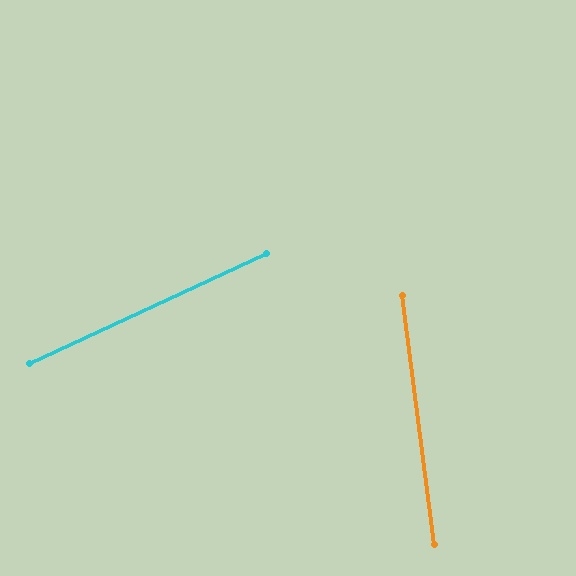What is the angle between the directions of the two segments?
Approximately 73 degrees.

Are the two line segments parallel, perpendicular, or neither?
Neither parallel nor perpendicular — they differ by about 73°.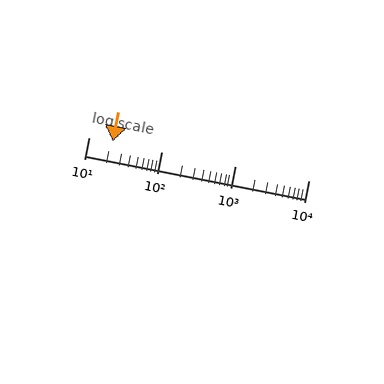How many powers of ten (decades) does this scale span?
The scale spans 3 decades, from 10 to 10000.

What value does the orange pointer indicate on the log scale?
The pointer indicates approximately 21.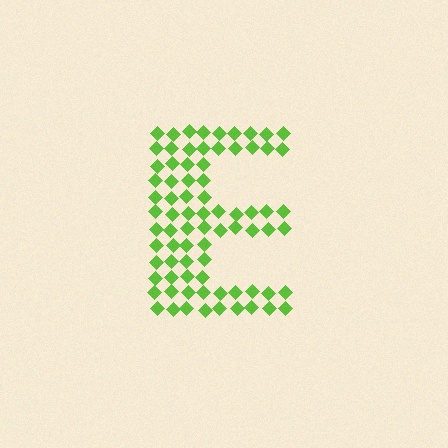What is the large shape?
The large shape is the letter E.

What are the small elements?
The small elements are diamonds.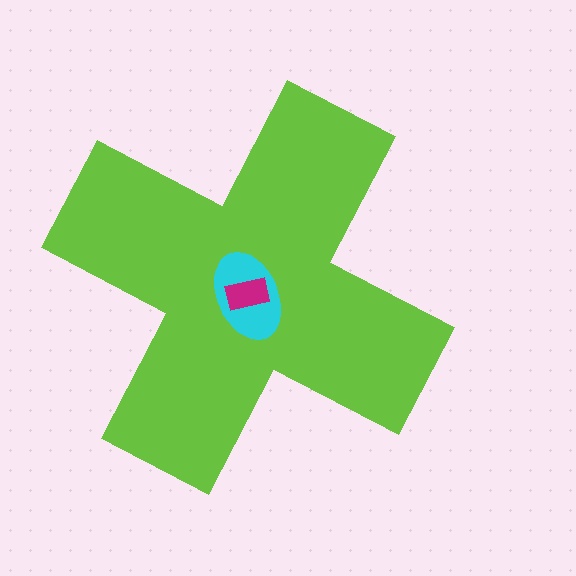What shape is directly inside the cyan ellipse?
The magenta rectangle.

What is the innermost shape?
The magenta rectangle.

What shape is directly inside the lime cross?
The cyan ellipse.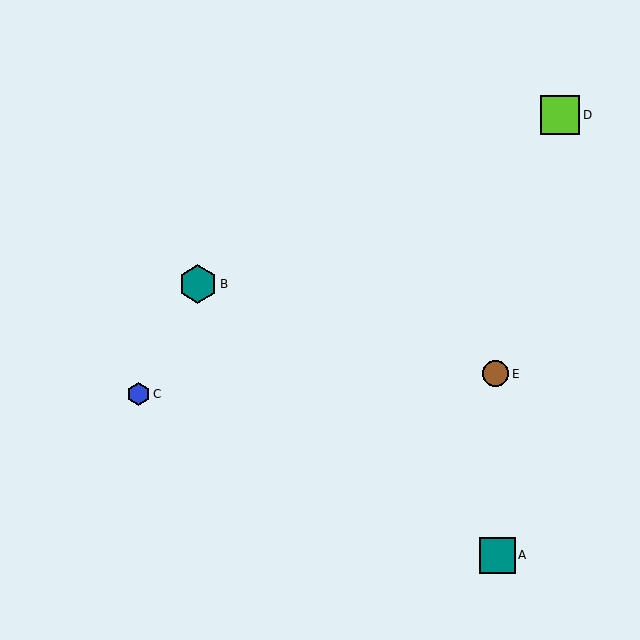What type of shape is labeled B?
Shape B is a teal hexagon.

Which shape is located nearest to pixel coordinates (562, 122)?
The lime square (labeled D) at (560, 115) is nearest to that location.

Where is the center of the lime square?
The center of the lime square is at (560, 115).